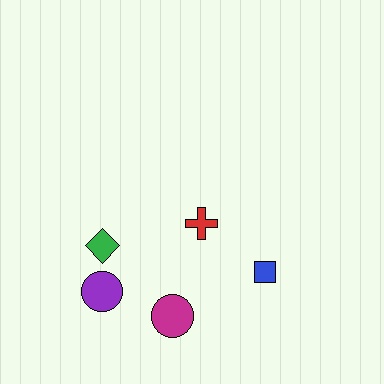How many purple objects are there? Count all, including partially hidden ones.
There is 1 purple object.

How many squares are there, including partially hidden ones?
There is 1 square.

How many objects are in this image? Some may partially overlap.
There are 5 objects.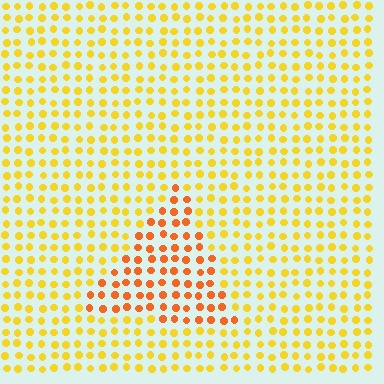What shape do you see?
I see a triangle.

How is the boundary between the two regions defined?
The boundary is defined purely by a slight shift in hue (about 32 degrees). Spacing, size, and orientation are identical on both sides.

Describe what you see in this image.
The image is filled with small yellow elements in a uniform arrangement. A triangle-shaped region is visible where the elements are tinted to a slightly different hue, forming a subtle color boundary.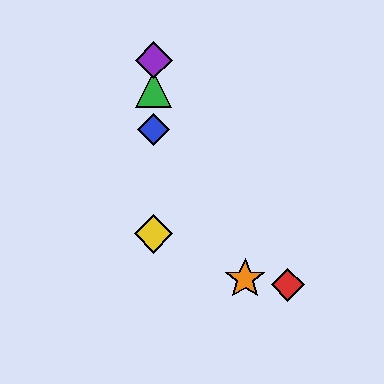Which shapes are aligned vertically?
The blue diamond, the green triangle, the yellow diamond, the purple diamond are aligned vertically.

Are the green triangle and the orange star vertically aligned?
No, the green triangle is at x≈154 and the orange star is at x≈245.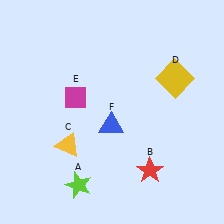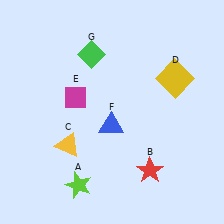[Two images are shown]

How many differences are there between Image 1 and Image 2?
There is 1 difference between the two images.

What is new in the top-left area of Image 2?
A green diamond (G) was added in the top-left area of Image 2.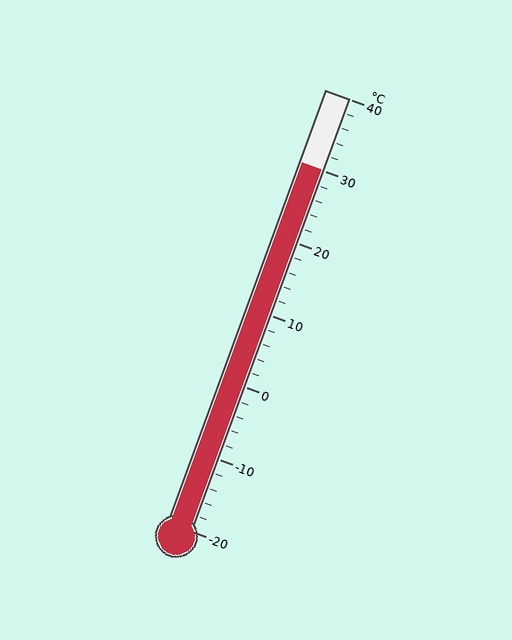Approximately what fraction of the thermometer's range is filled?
The thermometer is filled to approximately 85% of its range.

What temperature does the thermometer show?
The thermometer shows approximately 30°C.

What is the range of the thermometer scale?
The thermometer scale ranges from -20°C to 40°C.